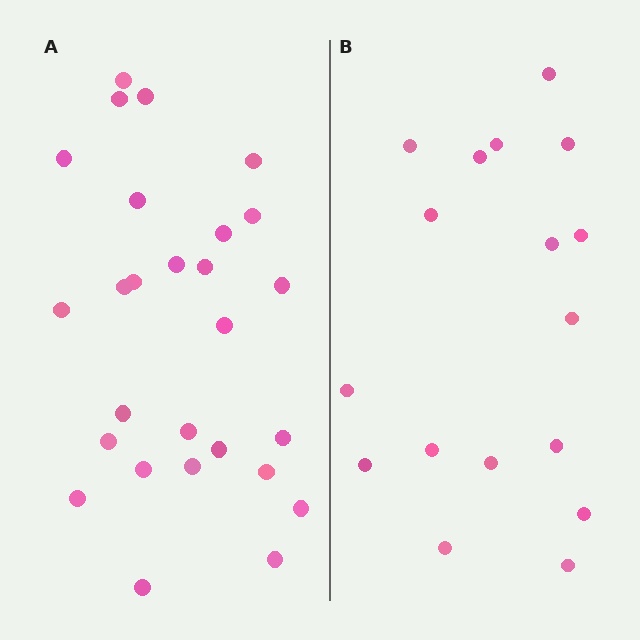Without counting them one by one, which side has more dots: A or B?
Region A (the left region) has more dots.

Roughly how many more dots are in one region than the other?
Region A has roughly 10 or so more dots than region B.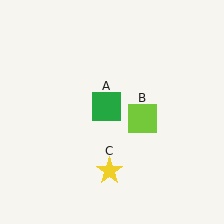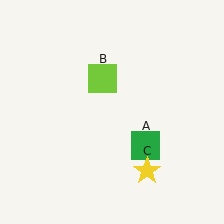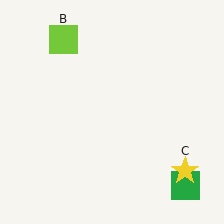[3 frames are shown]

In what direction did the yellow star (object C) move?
The yellow star (object C) moved right.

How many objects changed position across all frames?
3 objects changed position: green square (object A), lime square (object B), yellow star (object C).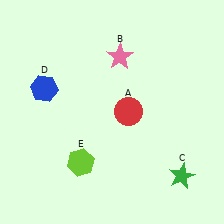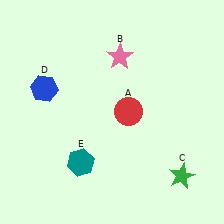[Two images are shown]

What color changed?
The hexagon (E) changed from lime in Image 1 to teal in Image 2.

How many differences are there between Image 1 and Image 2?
There is 1 difference between the two images.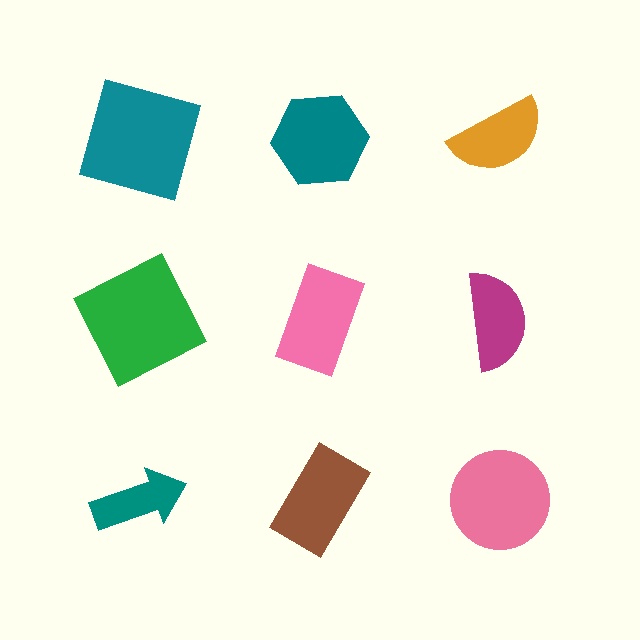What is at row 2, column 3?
A magenta semicircle.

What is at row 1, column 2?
A teal hexagon.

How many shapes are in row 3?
3 shapes.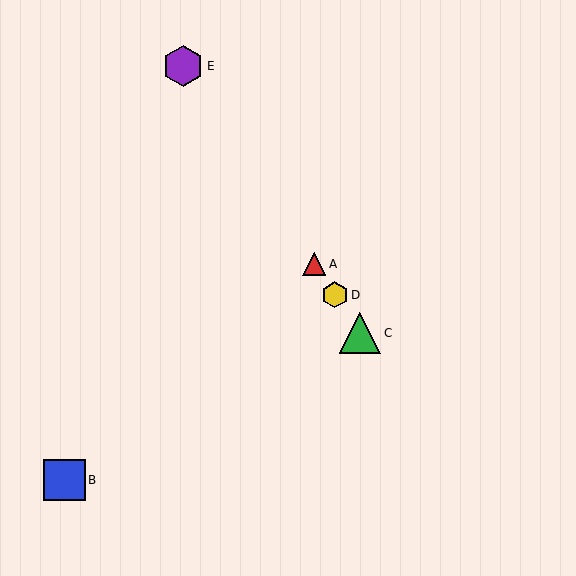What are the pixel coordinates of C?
Object C is at (360, 333).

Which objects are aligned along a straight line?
Objects A, C, D, E are aligned along a straight line.